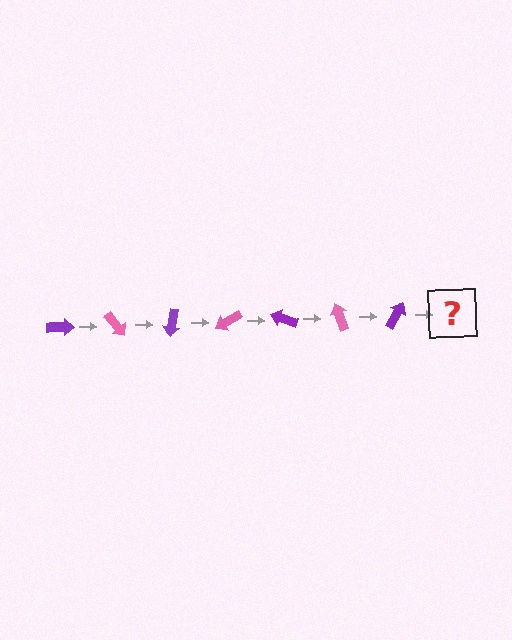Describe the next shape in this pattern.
It should be a pink arrow, rotated 350 degrees from the start.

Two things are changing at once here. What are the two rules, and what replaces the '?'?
The two rules are that it rotates 50 degrees each step and the color cycles through purple and pink. The '?' should be a pink arrow, rotated 350 degrees from the start.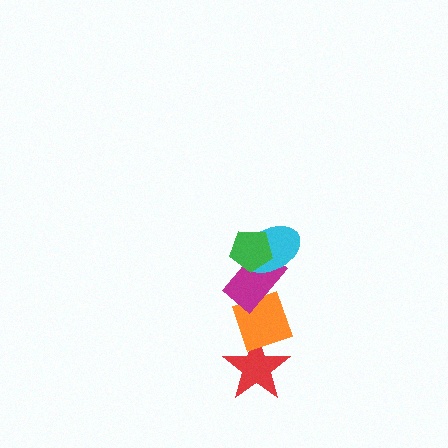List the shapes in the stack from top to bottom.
From top to bottom: the green pentagon, the cyan ellipse, the magenta rectangle, the orange diamond, the red star.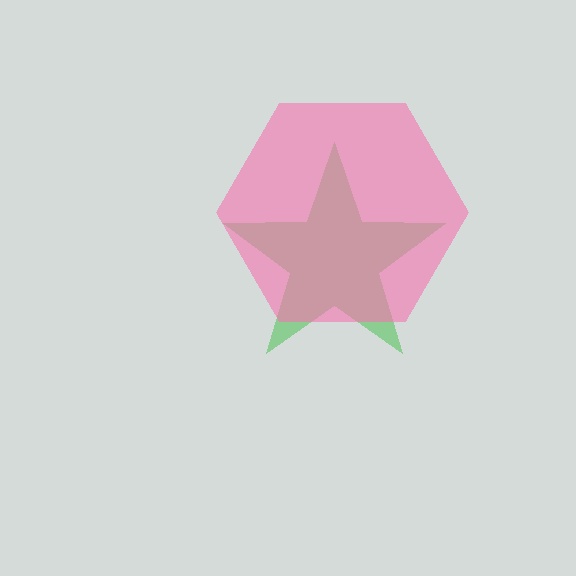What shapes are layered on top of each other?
The layered shapes are: a green star, a pink hexagon.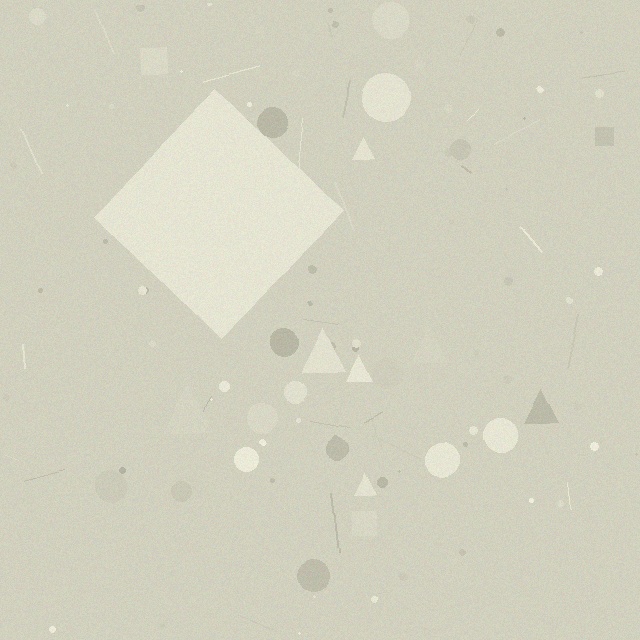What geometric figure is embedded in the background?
A diamond is embedded in the background.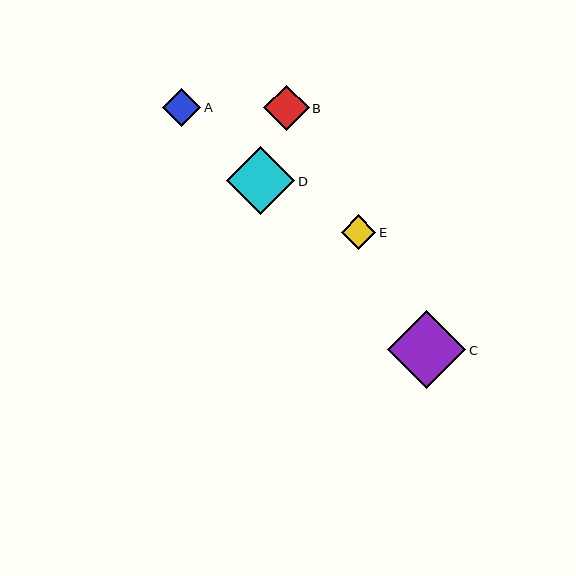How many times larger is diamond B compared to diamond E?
Diamond B is approximately 1.3 times the size of diamond E.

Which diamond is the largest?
Diamond C is the largest with a size of approximately 79 pixels.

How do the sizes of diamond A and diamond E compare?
Diamond A and diamond E are approximately the same size.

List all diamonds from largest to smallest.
From largest to smallest: C, D, B, A, E.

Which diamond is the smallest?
Diamond E is the smallest with a size of approximately 35 pixels.